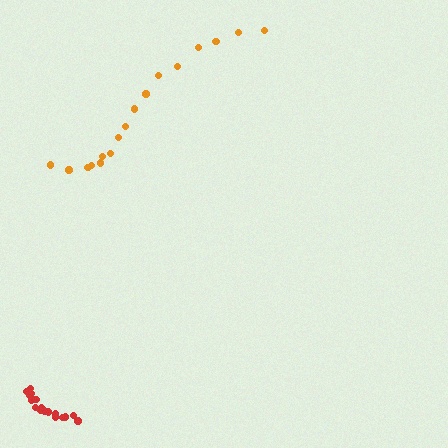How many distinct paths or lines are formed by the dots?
There are 2 distinct paths.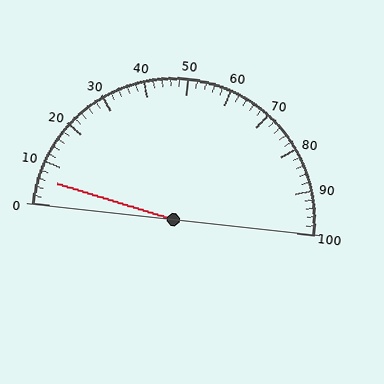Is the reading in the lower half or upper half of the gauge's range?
The reading is in the lower half of the range (0 to 100).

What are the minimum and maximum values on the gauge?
The gauge ranges from 0 to 100.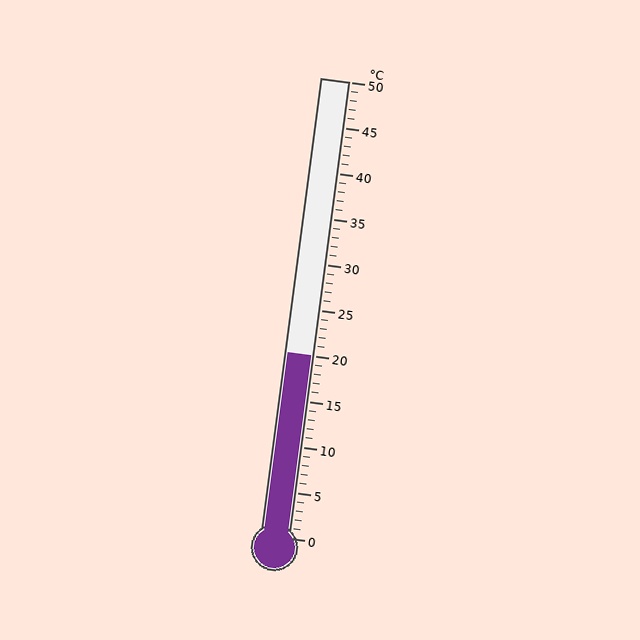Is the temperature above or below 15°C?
The temperature is above 15°C.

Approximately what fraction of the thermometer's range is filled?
The thermometer is filled to approximately 40% of its range.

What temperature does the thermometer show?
The thermometer shows approximately 20°C.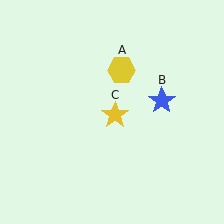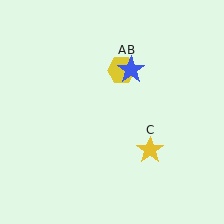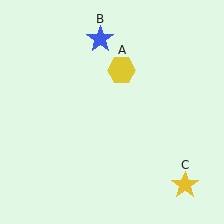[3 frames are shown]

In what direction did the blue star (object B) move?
The blue star (object B) moved up and to the left.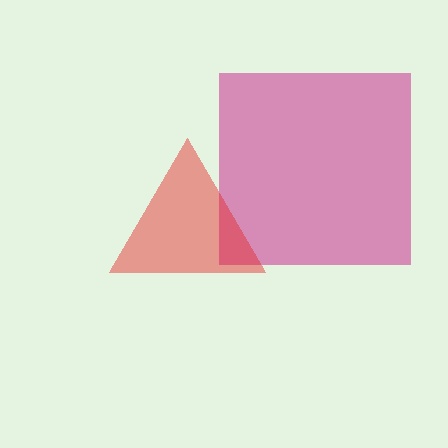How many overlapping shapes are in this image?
There are 2 overlapping shapes in the image.